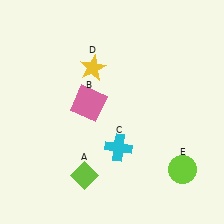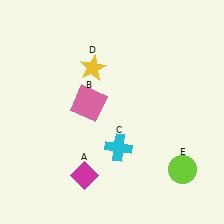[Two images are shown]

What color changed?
The diamond (A) changed from lime in Image 1 to magenta in Image 2.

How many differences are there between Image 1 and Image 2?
There is 1 difference between the two images.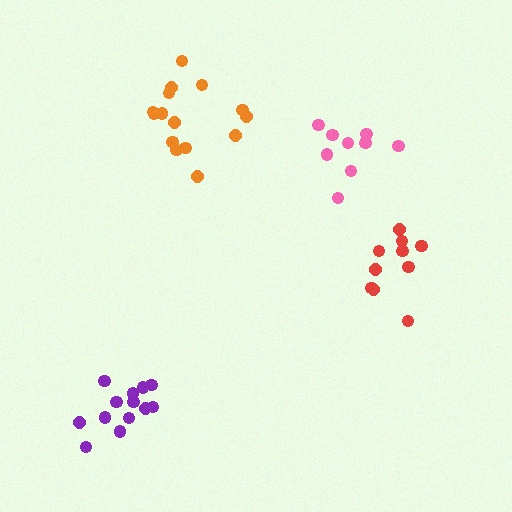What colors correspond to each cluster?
The clusters are colored: purple, red, orange, pink.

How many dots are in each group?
Group 1: 13 dots, Group 2: 10 dots, Group 3: 15 dots, Group 4: 9 dots (47 total).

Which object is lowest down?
The purple cluster is bottommost.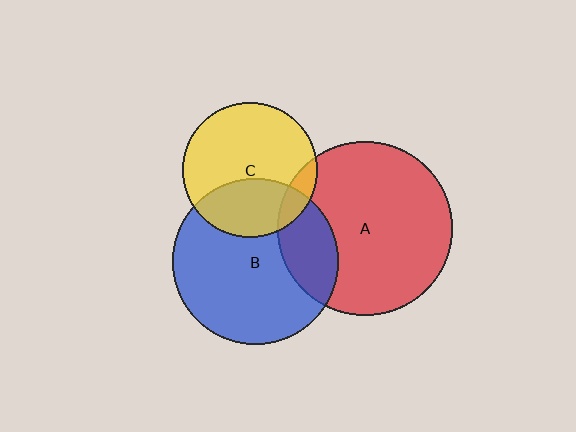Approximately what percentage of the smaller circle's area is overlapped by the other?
Approximately 35%.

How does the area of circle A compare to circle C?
Approximately 1.7 times.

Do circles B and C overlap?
Yes.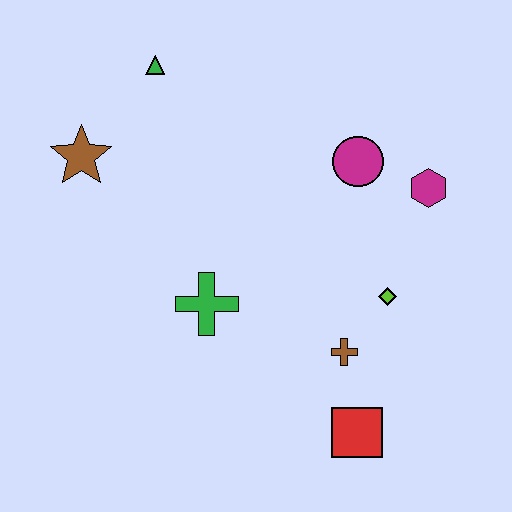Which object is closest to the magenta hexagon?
The magenta circle is closest to the magenta hexagon.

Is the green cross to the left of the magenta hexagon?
Yes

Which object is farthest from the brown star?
The red square is farthest from the brown star.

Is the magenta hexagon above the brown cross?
Yes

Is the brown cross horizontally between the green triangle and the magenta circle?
Yes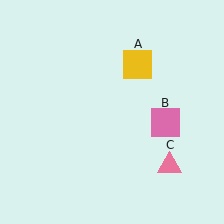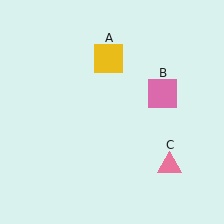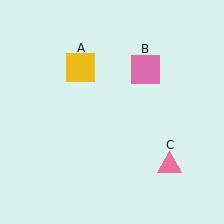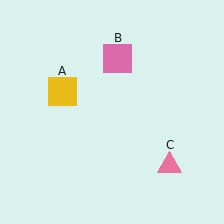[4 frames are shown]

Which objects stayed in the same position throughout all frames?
Pink triangle (object C) remained stationary.